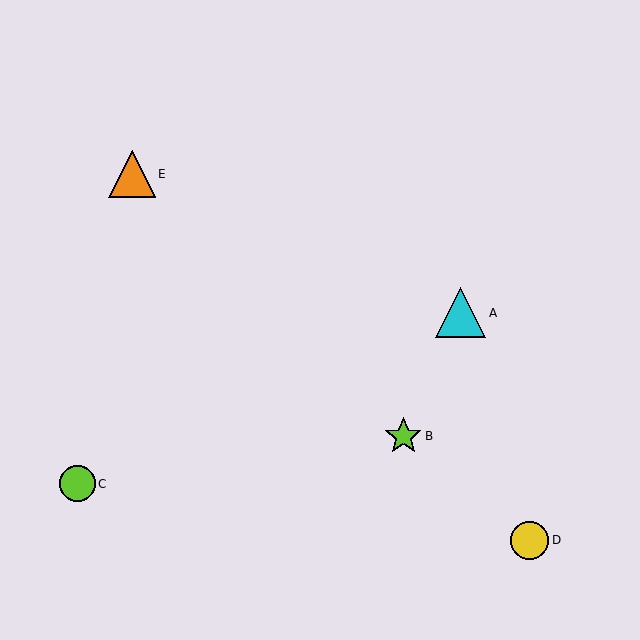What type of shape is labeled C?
Shape C is a lime circle.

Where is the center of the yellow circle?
The center of the yellow circle is at (529, 540).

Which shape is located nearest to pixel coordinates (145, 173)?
The orange triangle (labeled E) at (132, 174) is nearest to that location.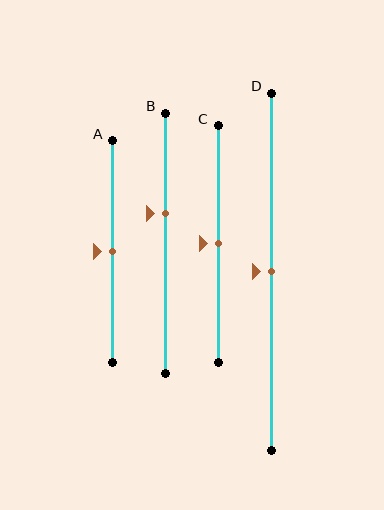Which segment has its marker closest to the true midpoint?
Segment A has its marker closest to the true midpoint.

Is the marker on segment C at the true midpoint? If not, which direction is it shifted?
Yes, the marker on segment C is at the true midpoint.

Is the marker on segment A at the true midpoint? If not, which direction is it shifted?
Yes, the marker on segment A is at the true midpoint.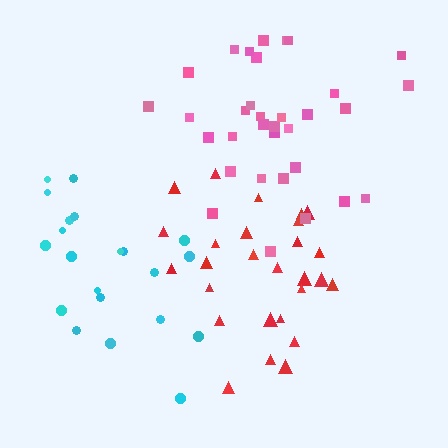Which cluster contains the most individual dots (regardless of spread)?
Pink (33).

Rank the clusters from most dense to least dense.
cyan, pink, red.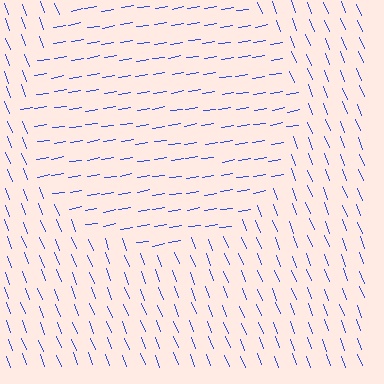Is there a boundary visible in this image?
Yes, there is a texture boundary formed by a change in line orientation.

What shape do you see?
I see a circle.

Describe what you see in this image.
The image is filled with small blue line segments. A circle region in the image has lines oriented differently from the surrounding lines, creating a visible texture boundary.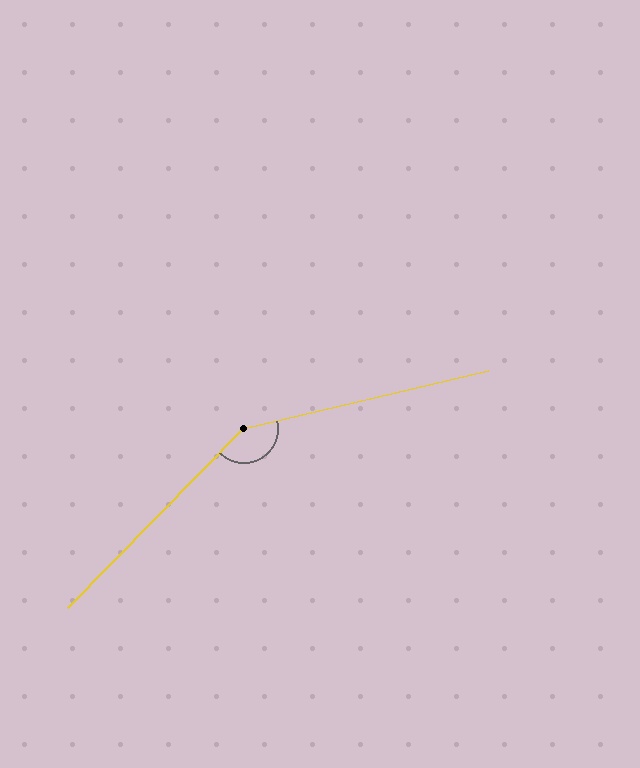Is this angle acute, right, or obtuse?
It is obtuse.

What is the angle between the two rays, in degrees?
Approximately 148 degrees.